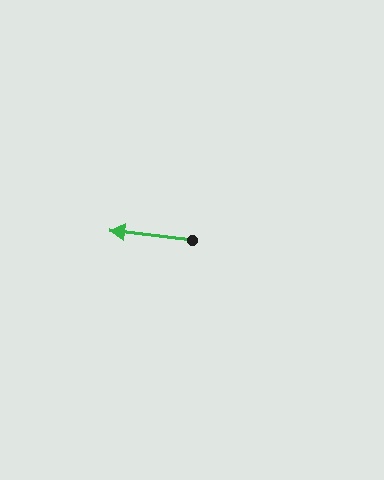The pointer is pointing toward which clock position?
Roughly 9 o'clock.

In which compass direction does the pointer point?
West.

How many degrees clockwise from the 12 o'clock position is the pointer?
Approximately 277 degrees.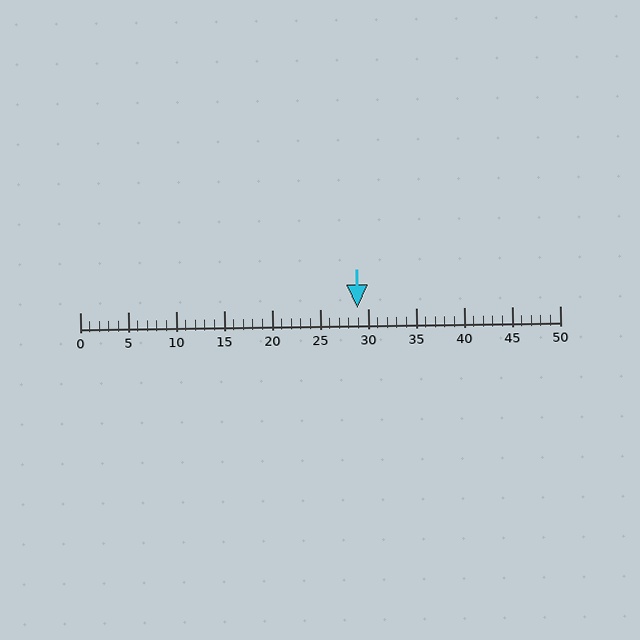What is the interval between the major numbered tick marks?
The major tick marks are spaced 5 units apart.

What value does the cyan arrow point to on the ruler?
The cyan arrow points to approximately 29.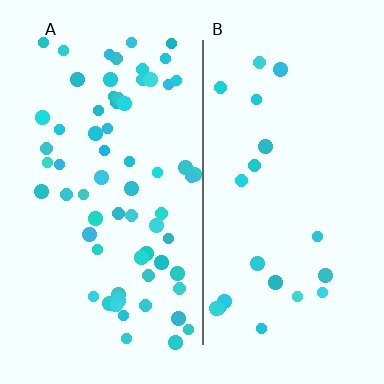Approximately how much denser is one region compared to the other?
Approximately 3.1× — region A over region B.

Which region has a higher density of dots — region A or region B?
A (the left).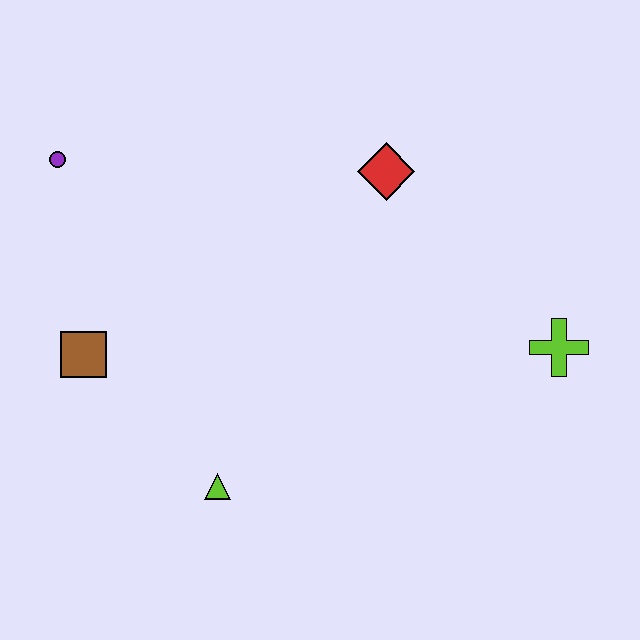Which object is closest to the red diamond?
The lime cross is closest to the red diamond.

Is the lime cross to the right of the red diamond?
Yes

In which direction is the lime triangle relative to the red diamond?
The lime triangle is below the red diamond.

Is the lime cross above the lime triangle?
Yes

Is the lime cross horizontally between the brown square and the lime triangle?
No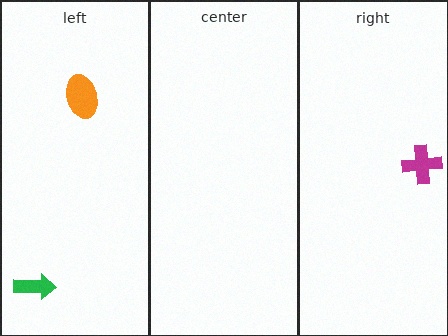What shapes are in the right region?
The magenta cross.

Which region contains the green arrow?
The left region.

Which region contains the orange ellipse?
The left region.